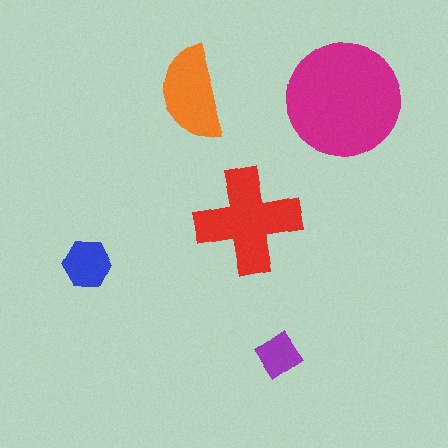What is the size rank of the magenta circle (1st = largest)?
1st.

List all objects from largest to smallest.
The magenta circle, the red cross, the orange semicircle, the blue hexagon, the purple diamond.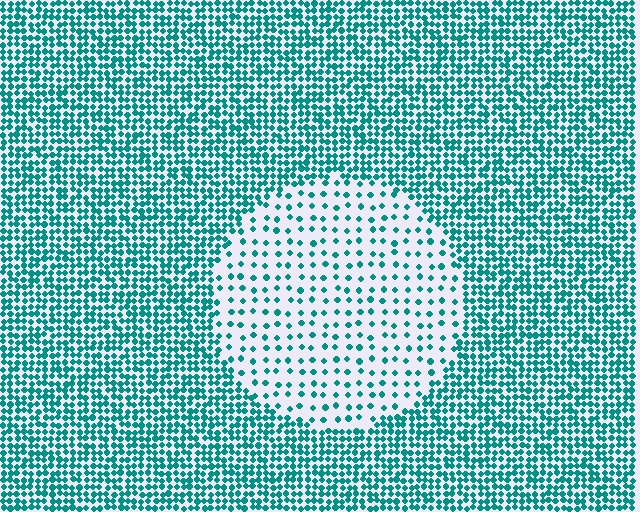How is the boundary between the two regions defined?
The boundary is defined by a change in element density (approximately 2.9x ratio). All elements are the same color, size, and shape.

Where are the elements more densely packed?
The elements are more densely packed outside the circle boundary.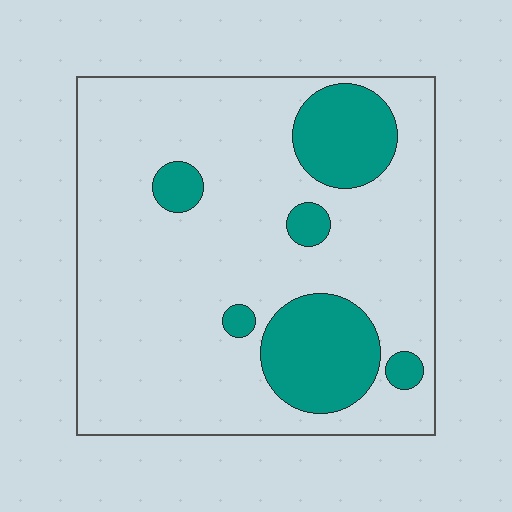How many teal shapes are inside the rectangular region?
6.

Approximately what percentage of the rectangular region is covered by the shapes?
Approximately 20%.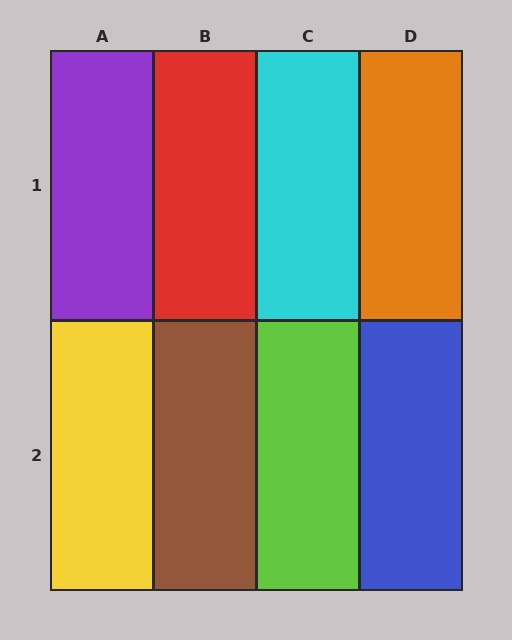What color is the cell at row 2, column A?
Yellow.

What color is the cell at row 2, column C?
Lime.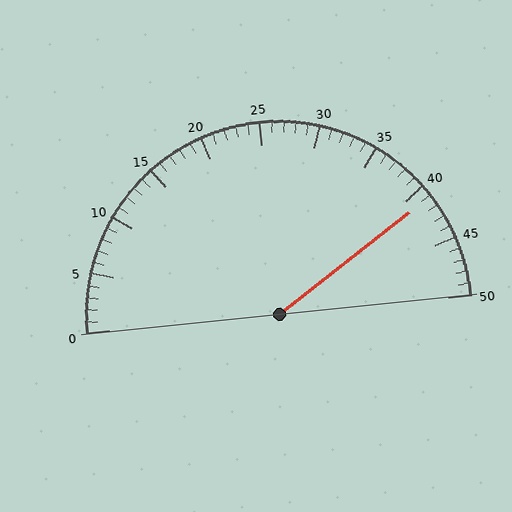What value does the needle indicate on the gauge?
The needle indicates approximately 41.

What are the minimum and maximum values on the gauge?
The gauge ranges from 0 to 50.